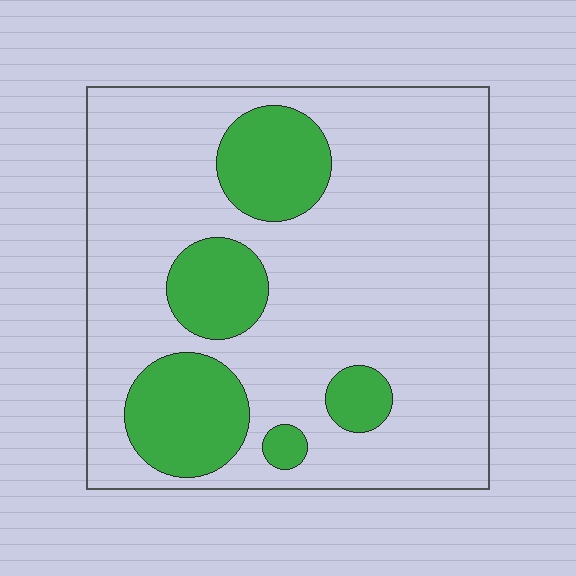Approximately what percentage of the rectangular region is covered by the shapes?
Approximately 20%.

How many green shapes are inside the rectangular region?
5.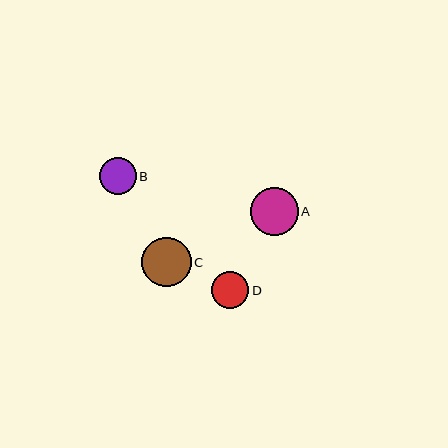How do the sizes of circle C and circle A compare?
Circle C and circle A are approximately the same size.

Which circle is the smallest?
Circle B is the smallest with a size of approximately 37 pixels.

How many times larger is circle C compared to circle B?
Circle C is approximately 1.4 times the size of circle B.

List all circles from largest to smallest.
From largest to smallest: C, A, D, B.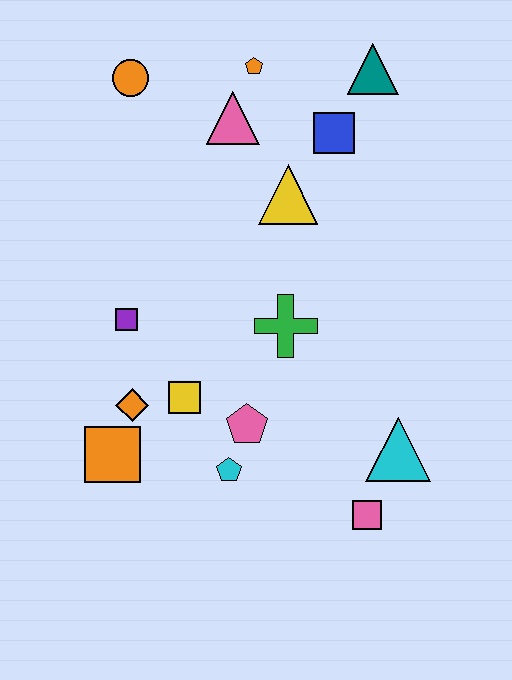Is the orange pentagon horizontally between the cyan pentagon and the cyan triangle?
Yes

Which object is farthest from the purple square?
The teal triangle is farthest from the purple square.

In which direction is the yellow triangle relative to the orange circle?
The yellow triangle is to the right of the orange circle.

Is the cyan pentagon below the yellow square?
Yes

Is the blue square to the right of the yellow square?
Yes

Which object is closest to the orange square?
The orange diamond is closest to the orange square.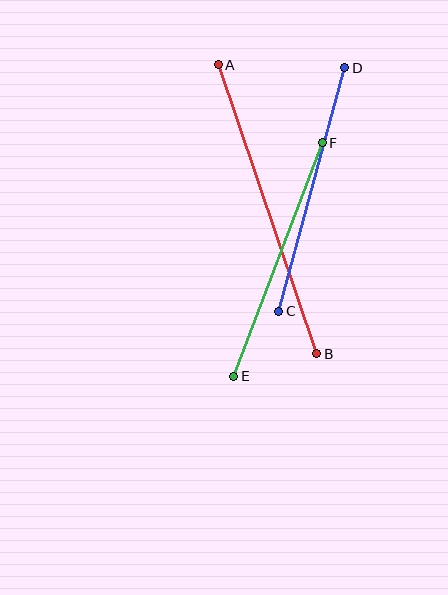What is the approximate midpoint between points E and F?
The midpoint is at approximately (278, 259) pixels.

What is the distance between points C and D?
The distance is approximately 252 pixels.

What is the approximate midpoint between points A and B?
The midpoint is at approximately (268, 209) pixels.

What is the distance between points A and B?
The distance is approximately 305 pixels.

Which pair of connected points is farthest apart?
Points A and B are farthest apart.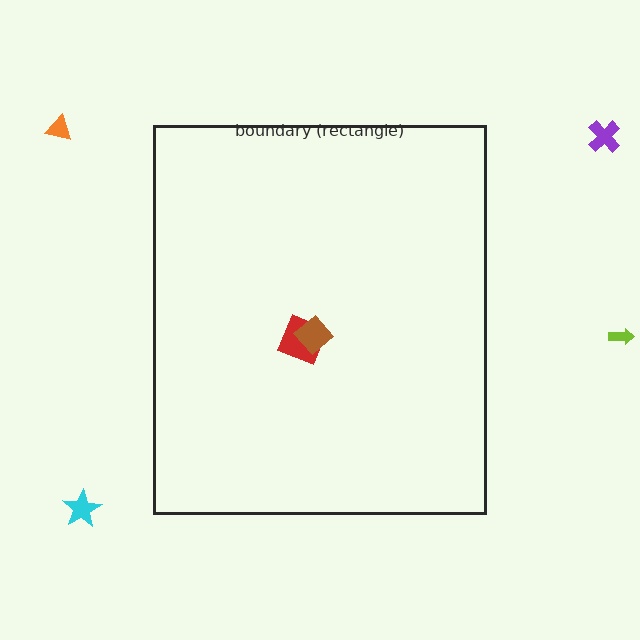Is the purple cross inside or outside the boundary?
Outside.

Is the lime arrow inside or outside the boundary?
Outside.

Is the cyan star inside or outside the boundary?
Outside.